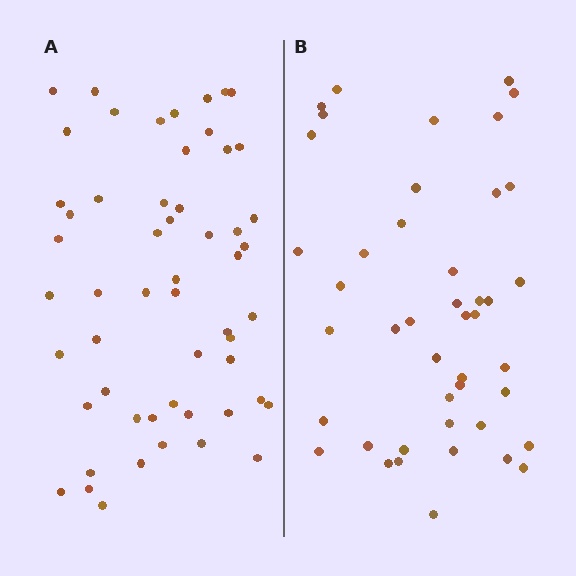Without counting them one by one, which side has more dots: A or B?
Region A (the left region) has more dots.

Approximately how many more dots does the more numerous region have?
Region A has roughly 12 or so more dots than region B.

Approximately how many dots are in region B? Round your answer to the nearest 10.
About 40 dots. (The exact count is 44, which rounds to 40.)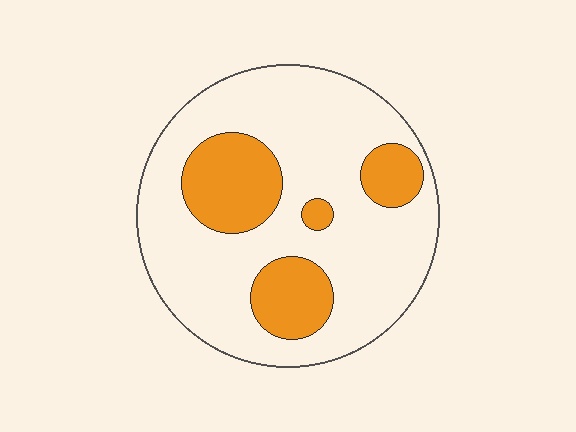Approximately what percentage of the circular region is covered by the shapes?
Approximately 25%.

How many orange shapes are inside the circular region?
4.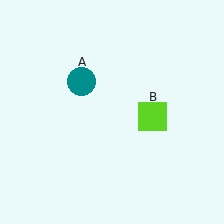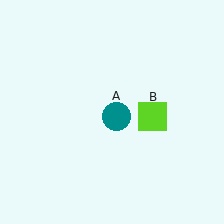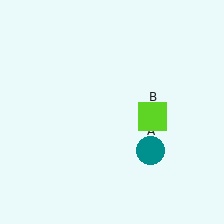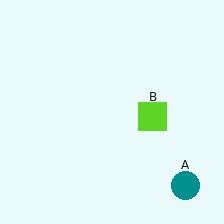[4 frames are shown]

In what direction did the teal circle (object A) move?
The teal circle (object A) moved down and to the right.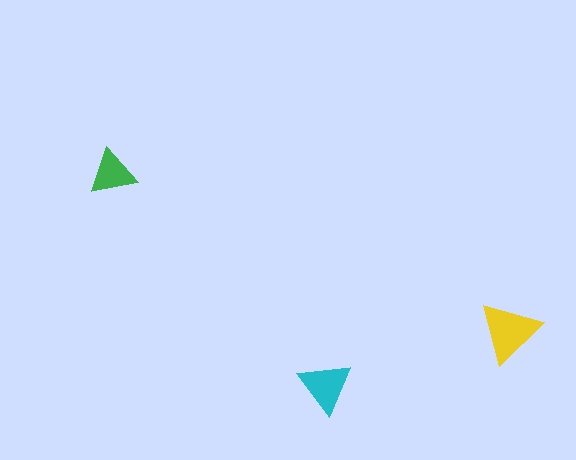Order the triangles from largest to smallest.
the yellow one, the cyan one, the green one.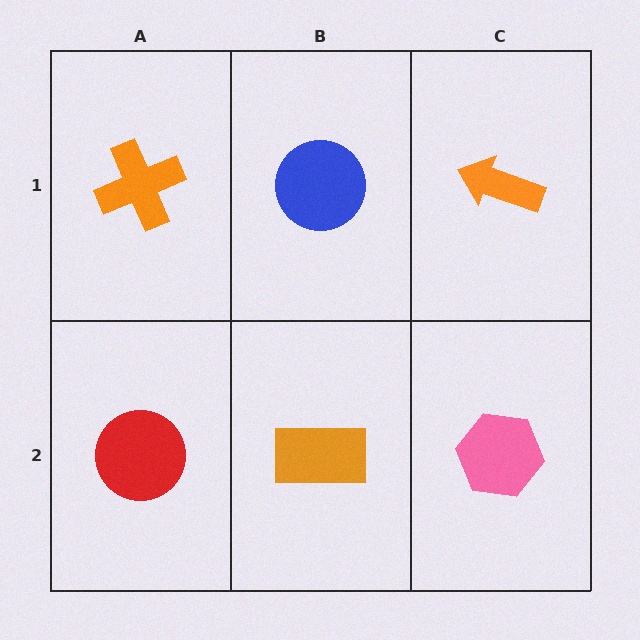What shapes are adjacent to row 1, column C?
A pink hexagon (row 2, column C), a blue circle (row 1, column B).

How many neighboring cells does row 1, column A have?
2.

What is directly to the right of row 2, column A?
An orange rectangle.